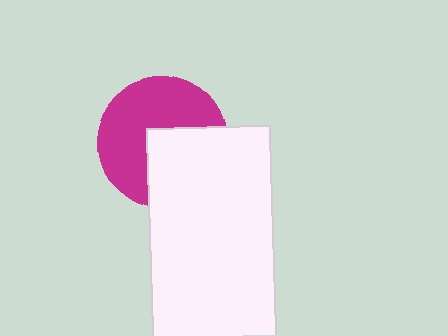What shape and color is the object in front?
The object in front is a white rectangle.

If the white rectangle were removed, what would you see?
You would see the complete magenta circle.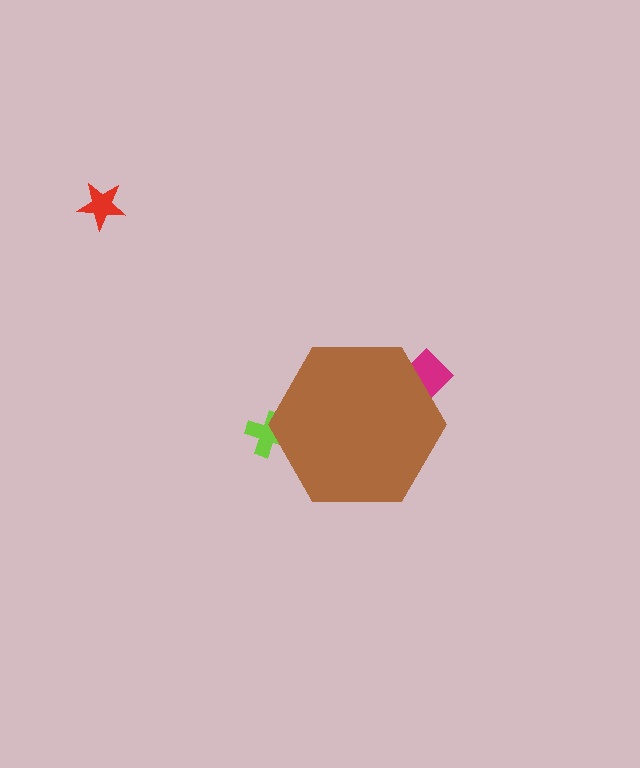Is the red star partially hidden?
No, the red star is fully visible.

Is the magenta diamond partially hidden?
Yes, the magenta diamond is partially hidden behind the brown hexagon.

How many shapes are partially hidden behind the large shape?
2 shapes are partially hidden.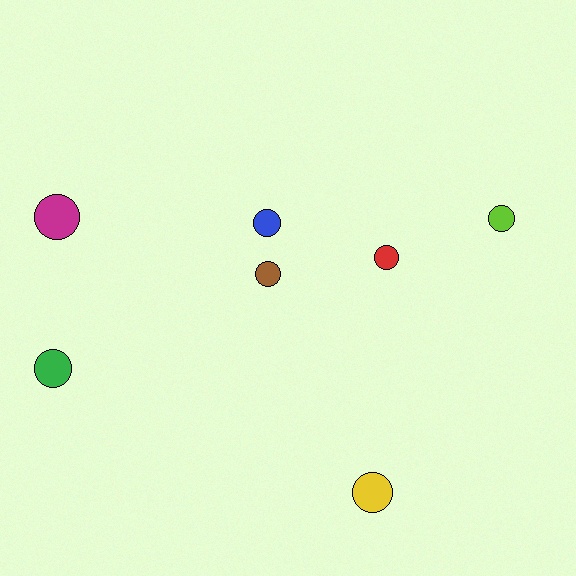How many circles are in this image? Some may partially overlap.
There are 7 circles.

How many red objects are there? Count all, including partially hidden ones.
There is 1 red object.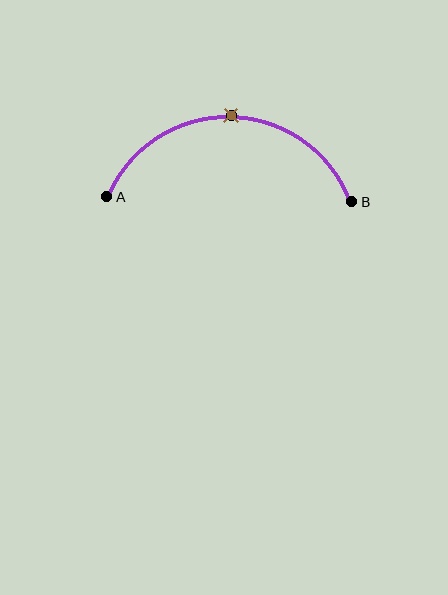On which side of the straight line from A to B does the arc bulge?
The arc bulges above the straight line connecting A and B.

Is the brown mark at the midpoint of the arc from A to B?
Yes. The brown mark lies on the arc at equal arc-length from both A and B — it is the arc midpoint.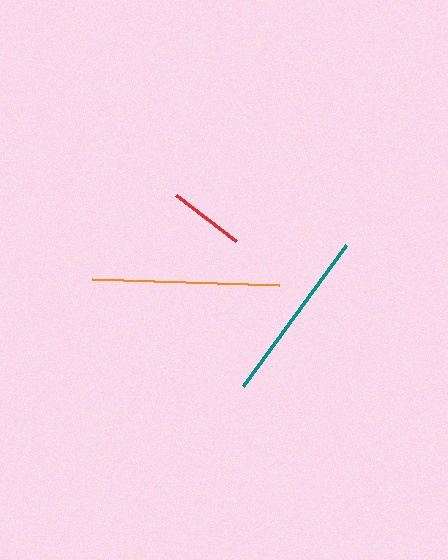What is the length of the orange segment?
The orange segment is approximately 187 pixels long.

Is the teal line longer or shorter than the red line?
The teal line is longer than the red line.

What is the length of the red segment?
The red segment is approximately 76 pixels long.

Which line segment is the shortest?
The red line is the shortest at approximately 76 pixels.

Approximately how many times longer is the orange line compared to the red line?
The orange line is approximately 2.5 times the length of the red line.